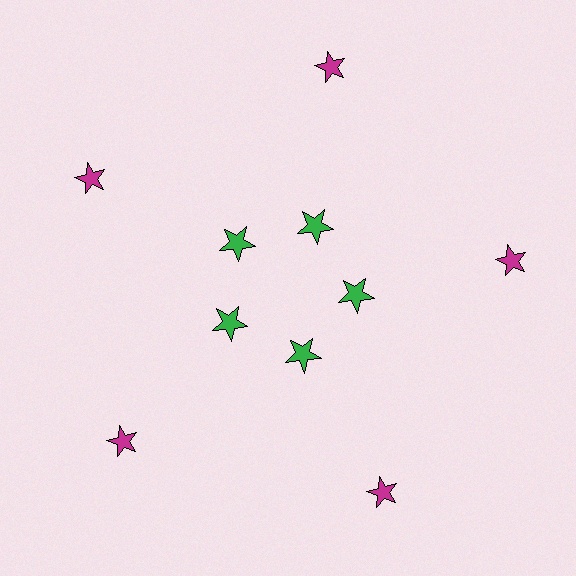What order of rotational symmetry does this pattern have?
This pattern has 5-fold rotational symmetry.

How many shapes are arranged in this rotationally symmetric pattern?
There are 10 shapes, arranged in 5 groups of 2.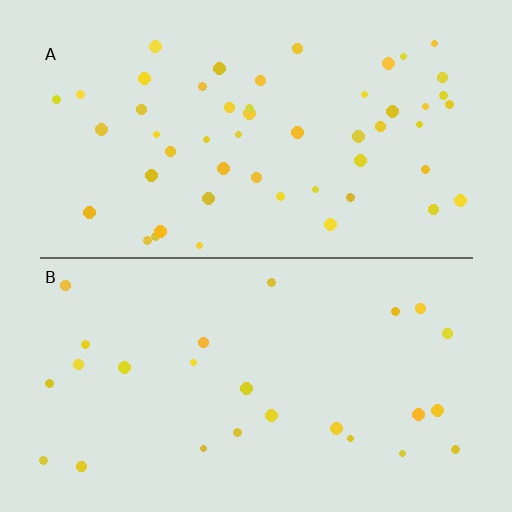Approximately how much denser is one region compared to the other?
Approximately 2.0× — region A over region B.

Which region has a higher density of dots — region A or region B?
A (the top).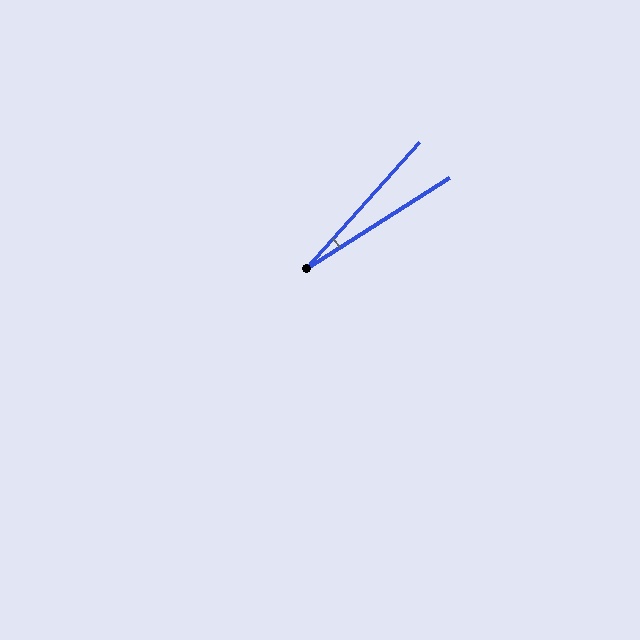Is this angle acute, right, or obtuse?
It is acute.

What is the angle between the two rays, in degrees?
Approximately 16 degrees.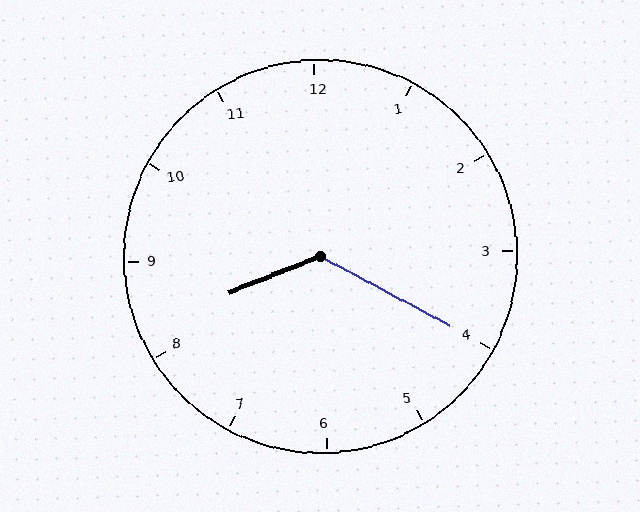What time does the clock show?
8:20.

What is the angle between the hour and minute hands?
Approximately 130 degrees.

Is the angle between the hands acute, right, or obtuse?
It is obtuse.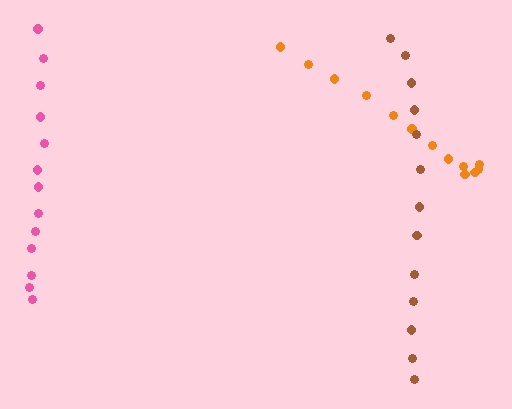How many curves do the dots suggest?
There are 3 distinct paths.